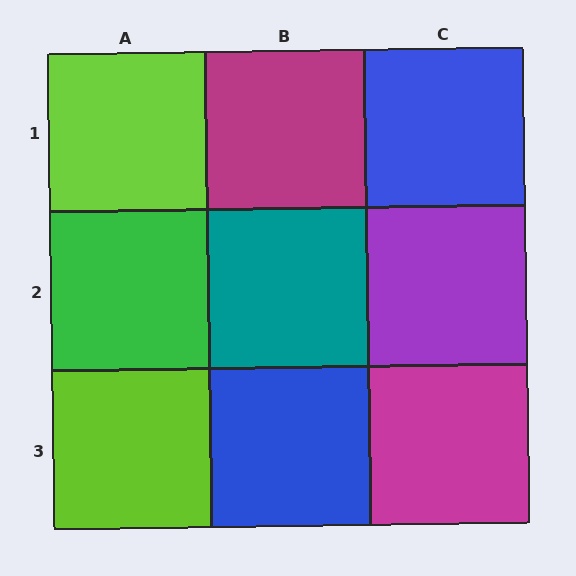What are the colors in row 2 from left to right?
Green, teal, purple.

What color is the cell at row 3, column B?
Blue.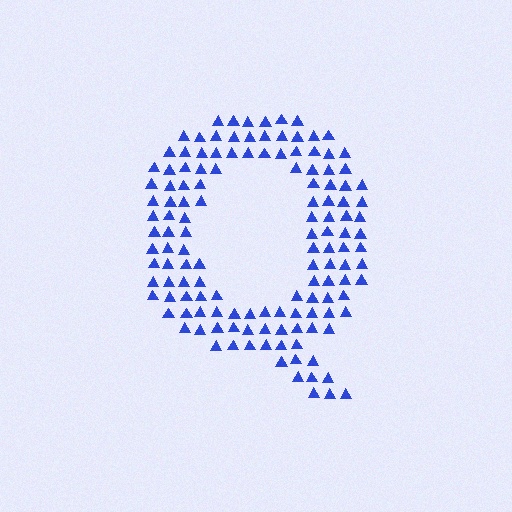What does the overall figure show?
The overall figure shows the letter Q.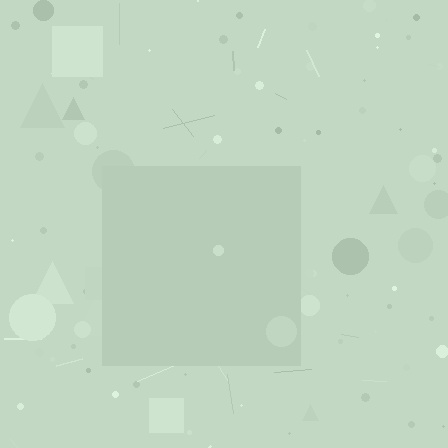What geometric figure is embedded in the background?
A square is embedded in the background.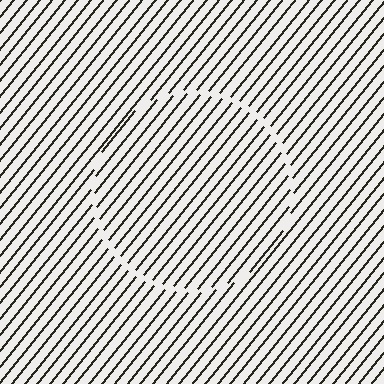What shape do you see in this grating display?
An illusory circle. The interior of the shape contains the same grating, shifted by half a period — the contour is defined by the phase discontinuity where line-ends from the inner and outer gratings abut.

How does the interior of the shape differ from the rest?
The interior of the shape contains the same grating, shifted by half a period — the contour is defined by the phase discontinuity where line-ends from the inner and outer gratings abut.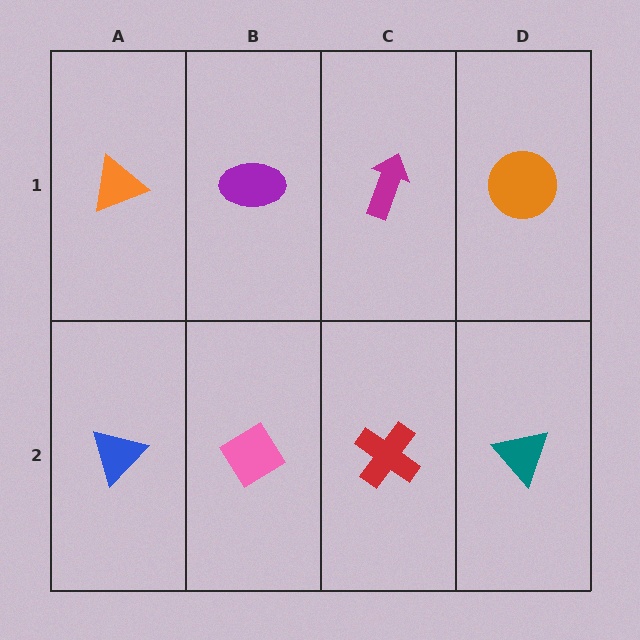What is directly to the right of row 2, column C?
A teal triangle.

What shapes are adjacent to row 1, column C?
A red cross (row 2, column C), a purple ellipse (row 1, column B), an orange circle (row 1, column D).